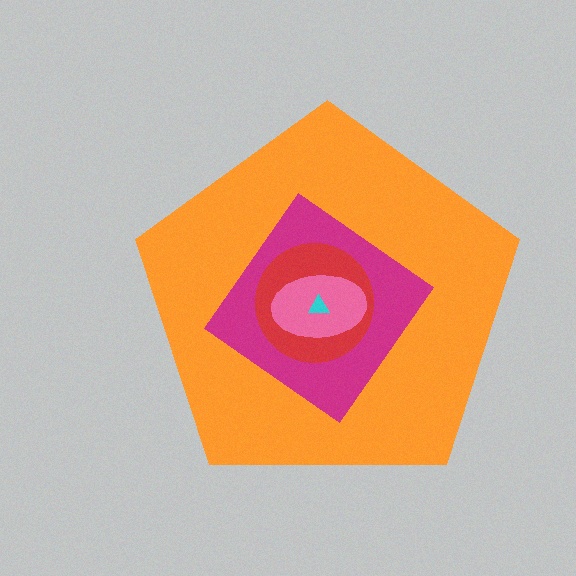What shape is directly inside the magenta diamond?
The red circle.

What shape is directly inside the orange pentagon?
The magenta diamond.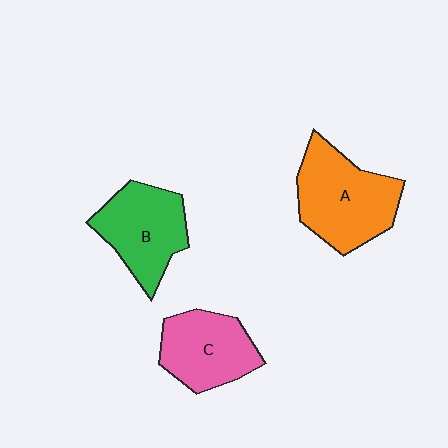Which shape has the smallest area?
Shape C (pink).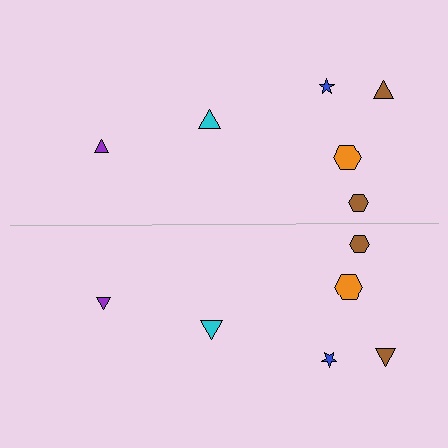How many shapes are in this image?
There are 12 shapes in this image.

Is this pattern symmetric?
Yes, this pattern has bilateral (reflection) symmetry.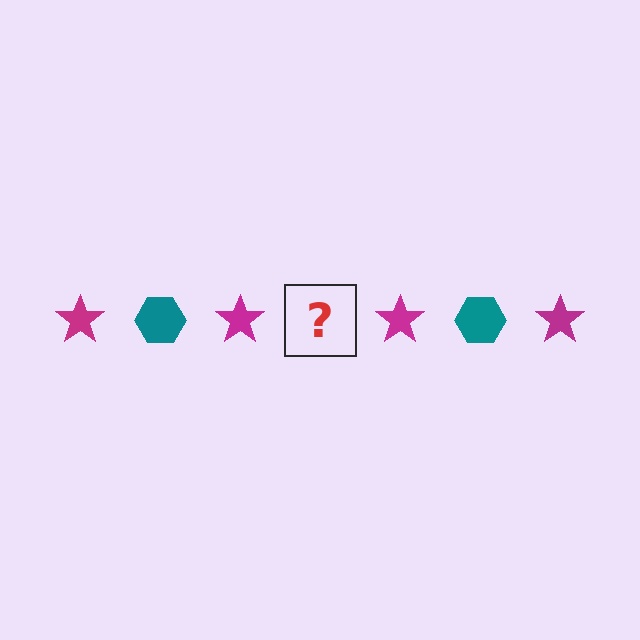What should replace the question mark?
The question mark should be replaced with a teal hexagon.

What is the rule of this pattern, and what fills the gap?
The rule is that the pattern alternates between magenta star and teal hexagon. The gap should be filled with a teal hexagon.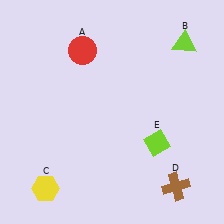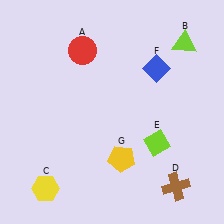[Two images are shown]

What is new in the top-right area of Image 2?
A blue diamond (F) was added in the top-right area of Image 2.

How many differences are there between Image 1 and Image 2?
There are 2 differences between the two images.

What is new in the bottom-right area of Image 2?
A yellow pentagon (G) was added in the bottom-right area of Image 2.